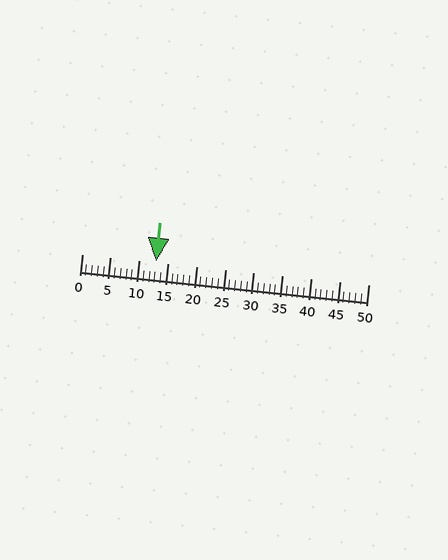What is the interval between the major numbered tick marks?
The major tick marks are spaced 5 units apart.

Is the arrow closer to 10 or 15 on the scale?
The arrow is closer to 15.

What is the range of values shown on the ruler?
The ruler shows values from 0 to 50.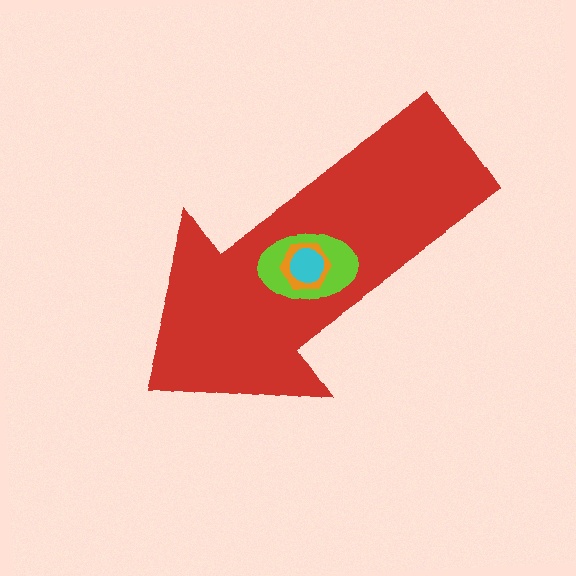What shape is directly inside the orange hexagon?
The cyan circle.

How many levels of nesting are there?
4.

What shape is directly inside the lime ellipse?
The orange hexagon.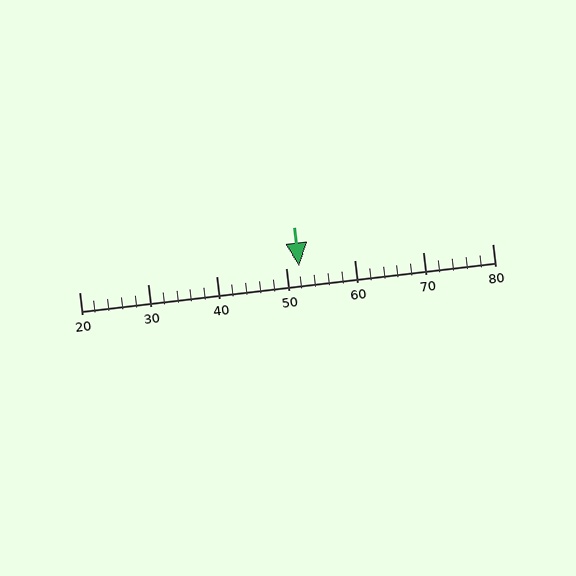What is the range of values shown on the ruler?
The ruler shows values from 20 to 80.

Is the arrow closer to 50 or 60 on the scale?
The arrow is closer to 50.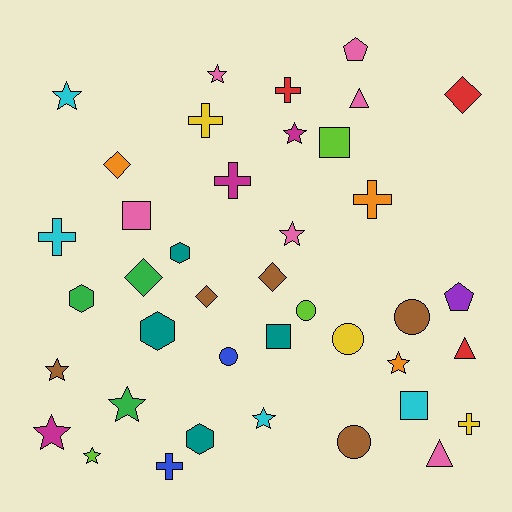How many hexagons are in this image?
There are 4 hexagons.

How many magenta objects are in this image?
There are 3 magenta objects.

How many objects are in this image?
There are 40 objects.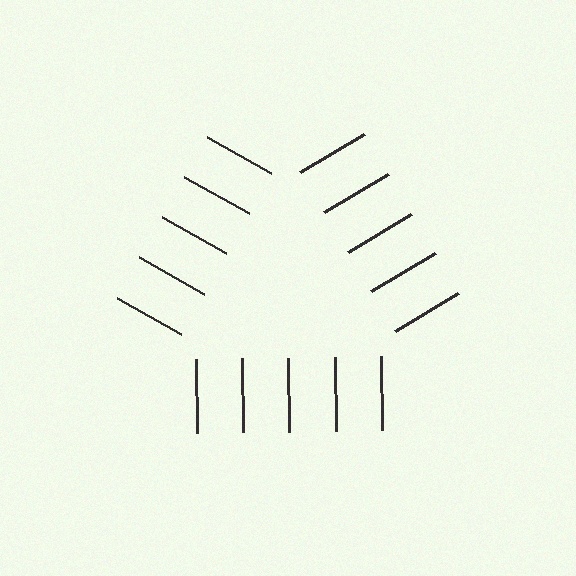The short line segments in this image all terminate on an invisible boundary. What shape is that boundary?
An illusory triangle — the line segments terminate on its edges but no continuous stroke is drawn.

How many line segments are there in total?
15 — 5 along each of the 3 edges.